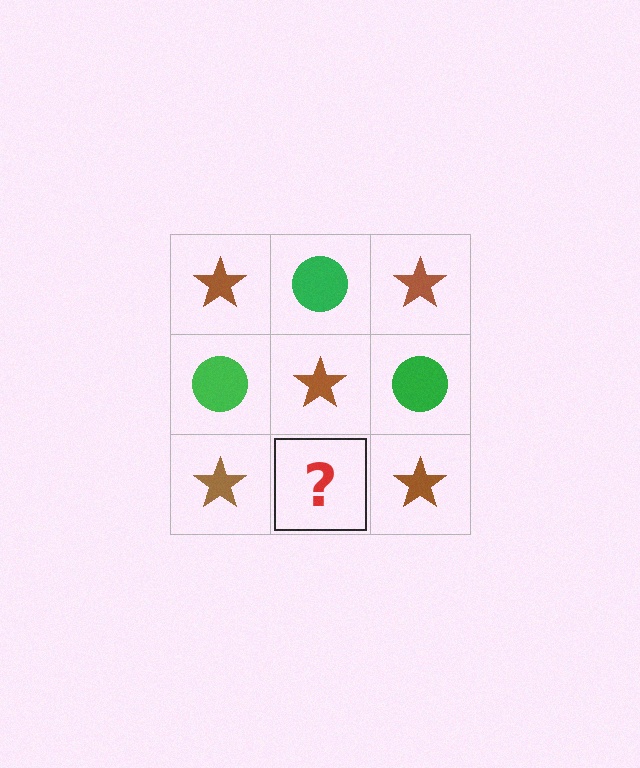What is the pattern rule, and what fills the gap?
The rule is that it alternates brown star and green circle in a checkerboard pattern. The gap should be filled with a green circle.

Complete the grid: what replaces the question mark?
The question mark should be replaced with a green circle.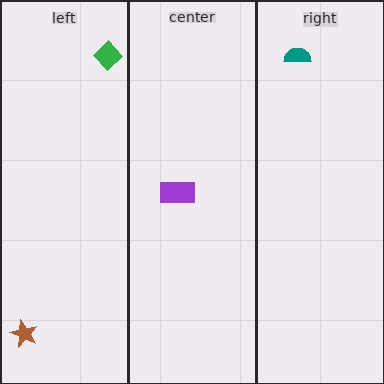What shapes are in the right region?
The teal semicircle.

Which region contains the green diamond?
The left region.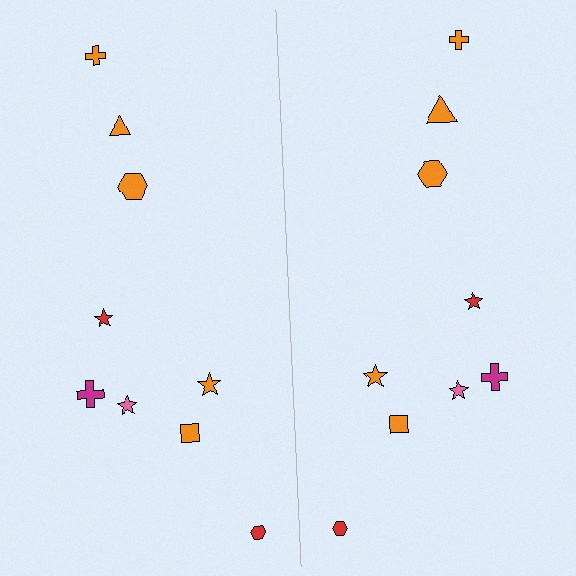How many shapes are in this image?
There are 18 shapes in this image.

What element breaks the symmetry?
The orange triangle on the right side has a different size than its mirror counterpart.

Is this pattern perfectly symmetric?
No, the pattern is not perfectly symmetric. The orange triangle on the right side has a different size than its mirror counterpart.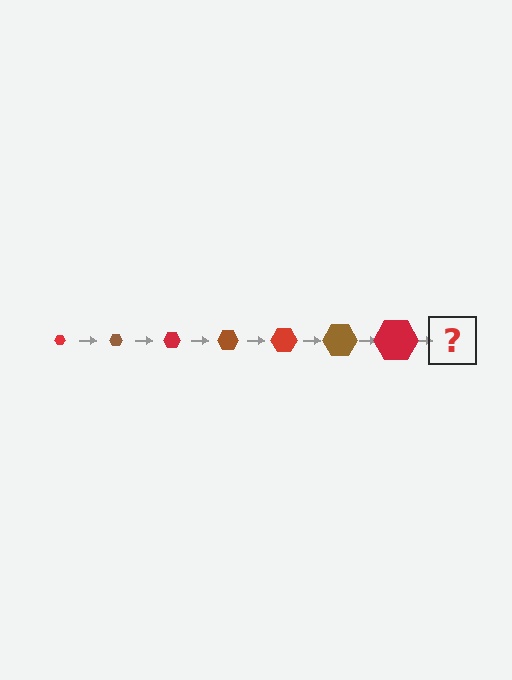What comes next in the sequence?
The next element should be a brown hexagon, larger than the previous one.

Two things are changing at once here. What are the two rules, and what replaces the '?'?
The two rules are that the hexagon grows larger each step and the color cycles through red and brown. The '?' should be a brown hexagon, larger than the previous one.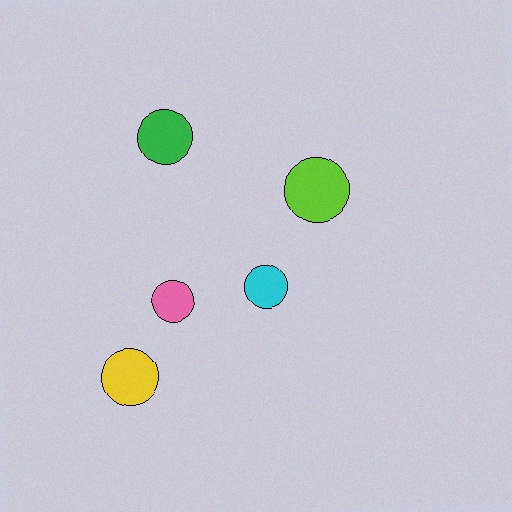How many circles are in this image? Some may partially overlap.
There are 5 circles.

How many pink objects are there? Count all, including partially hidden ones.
There is 1 pink object.